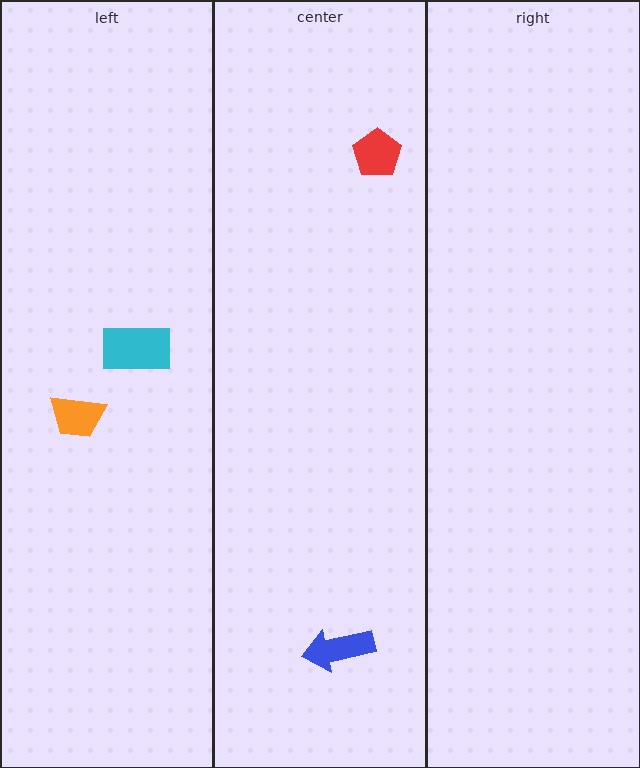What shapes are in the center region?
The blue arrow, the red pentagon.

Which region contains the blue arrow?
The center region.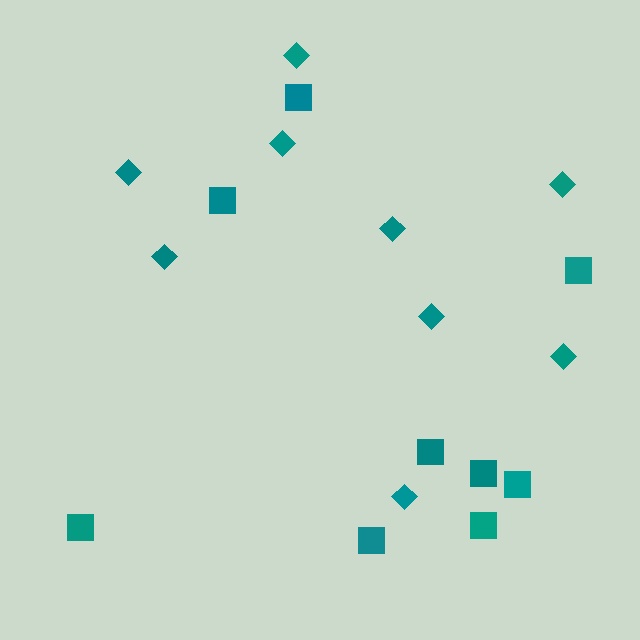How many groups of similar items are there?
There are 2 groups: one group of diamonds (9) and one group of squares (9).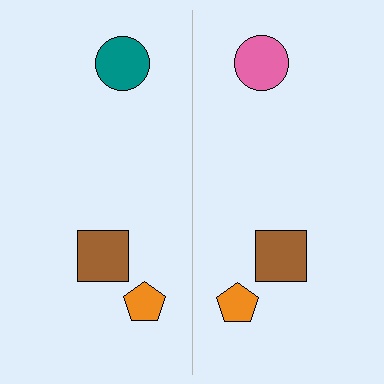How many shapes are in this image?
There are 6 shapes in this image.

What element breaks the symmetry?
The pink circle on the right side breaks the symmetry — its mirror counterpart is teal.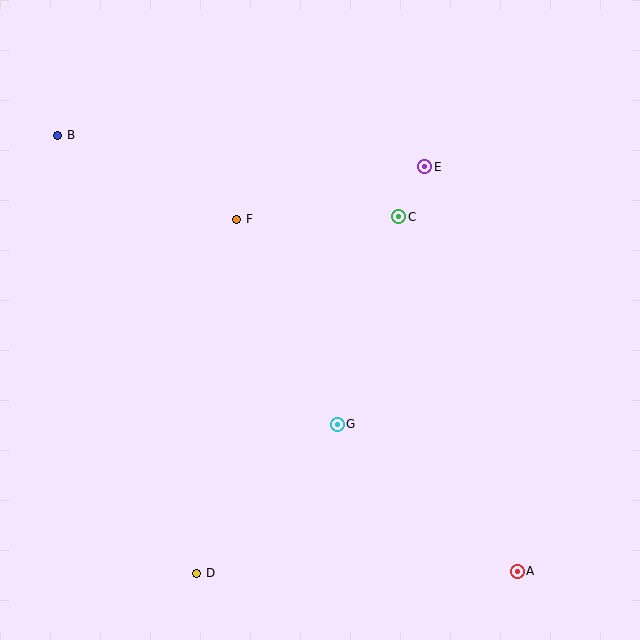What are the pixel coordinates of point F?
Point F is at (237, 219).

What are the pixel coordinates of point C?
Point C is at (399, 217).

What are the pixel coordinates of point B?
Point B is at (58, 135).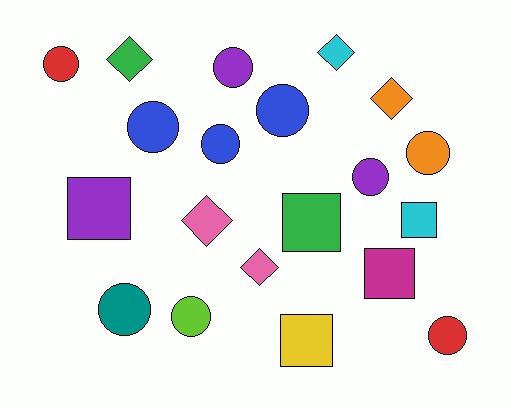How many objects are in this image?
There are 20 objects.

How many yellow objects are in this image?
There is 1 yellow object.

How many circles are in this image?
There are 10 circles.